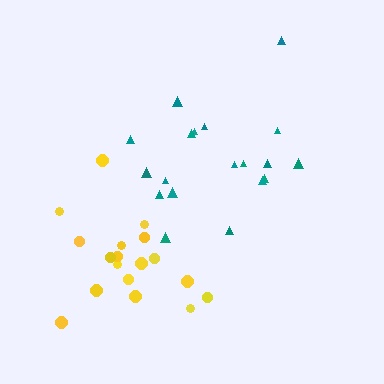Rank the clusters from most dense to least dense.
yellow, teal.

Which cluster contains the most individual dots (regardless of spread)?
Teal (19).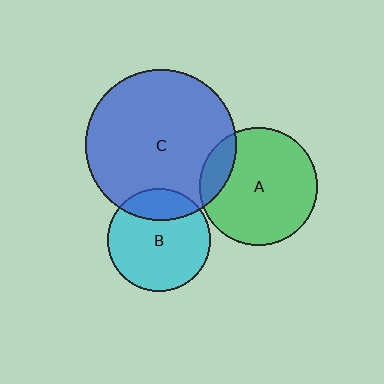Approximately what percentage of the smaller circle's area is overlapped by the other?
Approximately 20%.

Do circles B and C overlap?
Yes.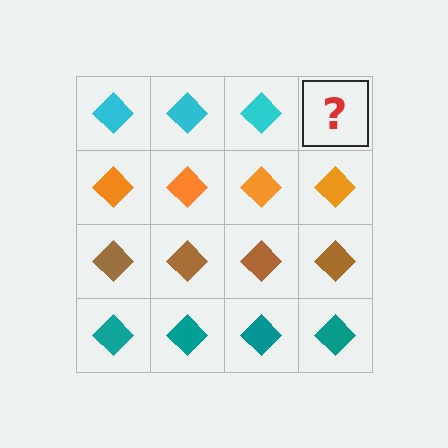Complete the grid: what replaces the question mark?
The question mark should be replaced with a cyan diamond.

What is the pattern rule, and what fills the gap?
The rule is that each row has a consistent color. The gap should be filled with a cyan diamond.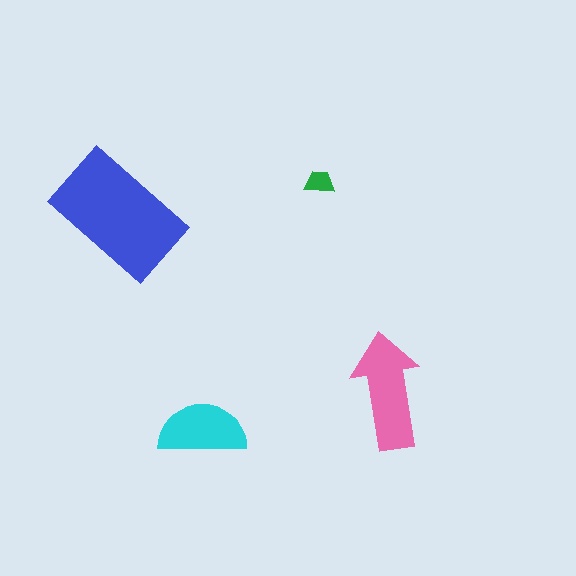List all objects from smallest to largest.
The green trapezoid, the cyan semicircle, the pink arrow, the blue rectangle.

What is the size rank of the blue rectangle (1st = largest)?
1st.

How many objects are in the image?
There are 4 objects in the image.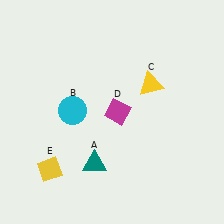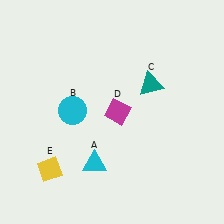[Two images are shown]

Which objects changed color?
A changed from teal to cyan. C changed from yellow to teal.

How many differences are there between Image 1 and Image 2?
There are 2 differences between the two images.